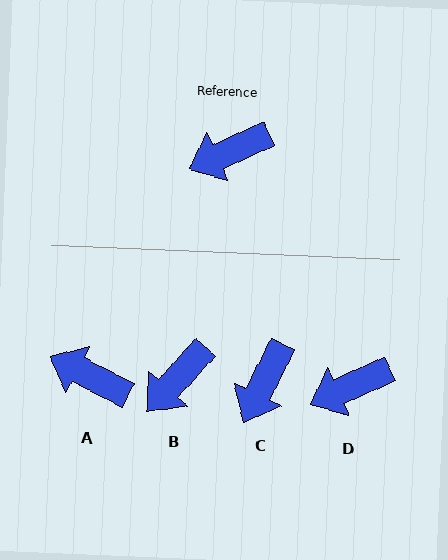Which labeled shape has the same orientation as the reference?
D.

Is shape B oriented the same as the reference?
No, it is off by about 24 degrees.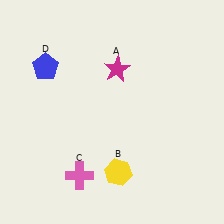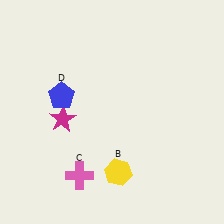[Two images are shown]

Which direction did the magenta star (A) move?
The magenta star (A) moved left.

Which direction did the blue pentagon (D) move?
The blue pentagon (D) moved down.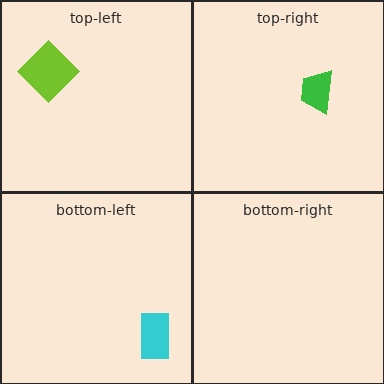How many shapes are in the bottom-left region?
1.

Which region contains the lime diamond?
The top-left region.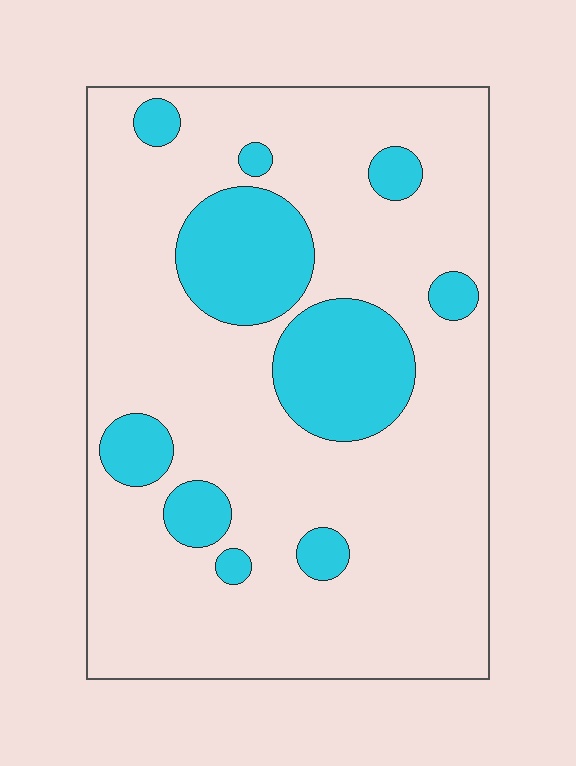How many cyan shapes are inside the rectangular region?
10.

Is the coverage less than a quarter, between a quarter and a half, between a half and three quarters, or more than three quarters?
Less than a quarter.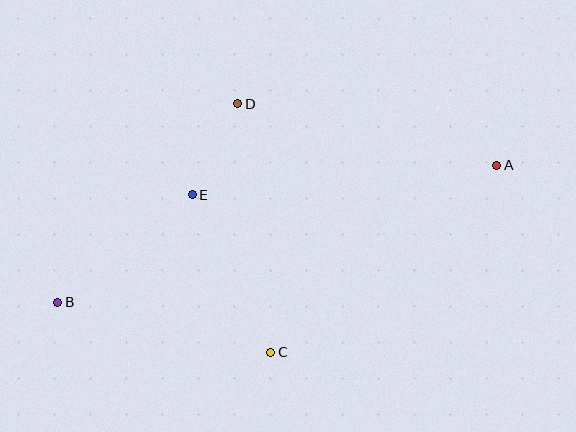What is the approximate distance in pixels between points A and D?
The distance between A and D is approximately 266 pixels.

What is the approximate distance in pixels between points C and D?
The distance between C and D is approximately 250 pixels.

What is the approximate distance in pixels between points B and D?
The distance between B and D is approximately 268 pixels.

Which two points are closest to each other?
Points D and E are closest to each other.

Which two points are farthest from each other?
Points A and B are farthest from each other.